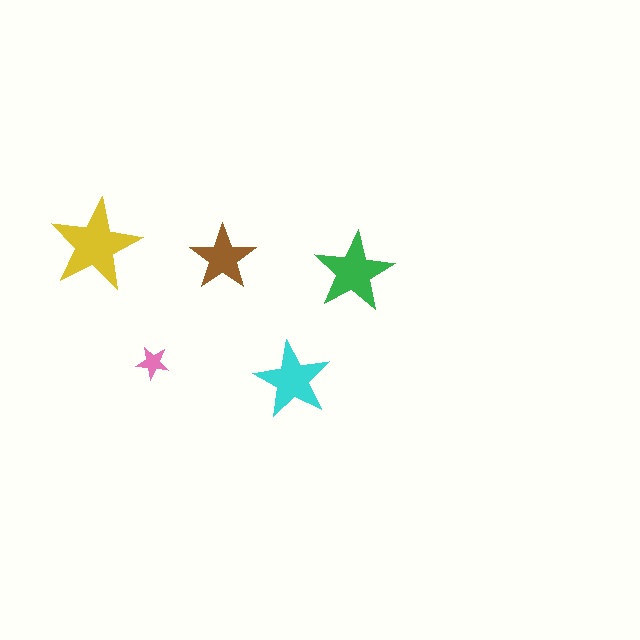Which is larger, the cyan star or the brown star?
The cyan one.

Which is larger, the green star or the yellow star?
The yellow one.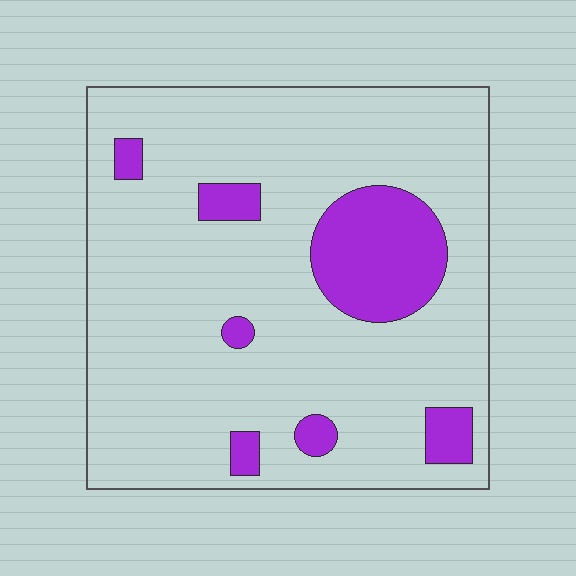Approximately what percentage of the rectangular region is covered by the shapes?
Approximately 15%.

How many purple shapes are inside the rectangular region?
7.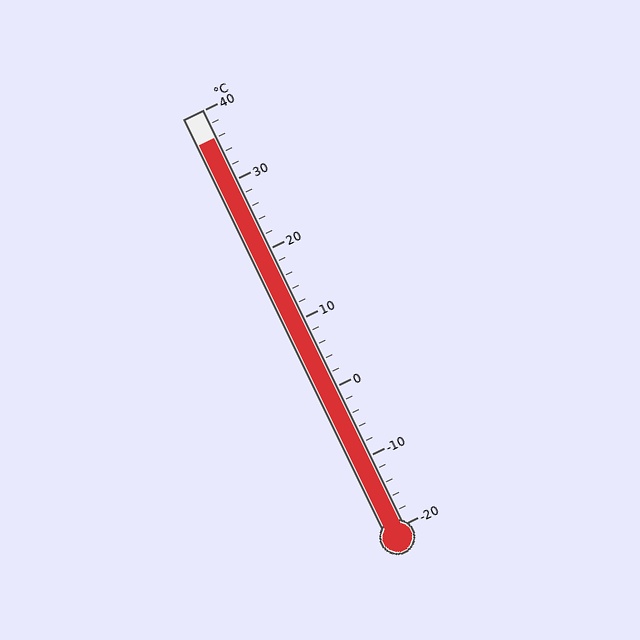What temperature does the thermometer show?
The thermometer shows approximately 36°C.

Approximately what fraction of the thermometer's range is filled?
The thermometer is filled to approximately 95% of its range.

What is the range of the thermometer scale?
The thermometer scale ranges from -20°C to 40°C.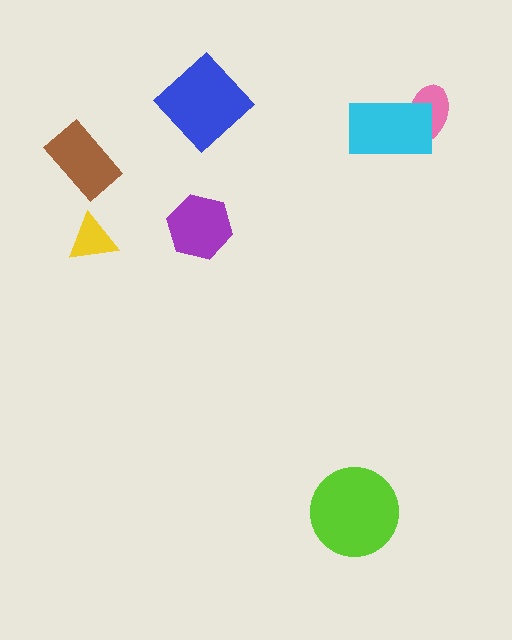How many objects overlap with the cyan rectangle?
1 object overlaps with the cyan rectangle.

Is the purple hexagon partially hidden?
No, no other shape covers it.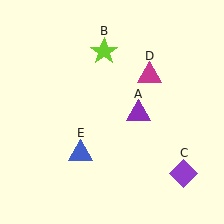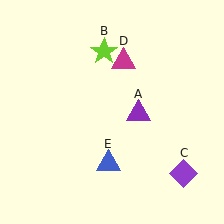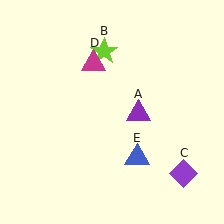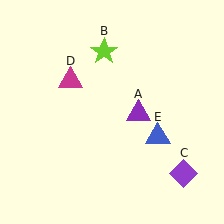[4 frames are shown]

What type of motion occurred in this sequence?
The magenta triangle (object D), blue triangle (object E) rotated counterclockwise around the center of the scene.